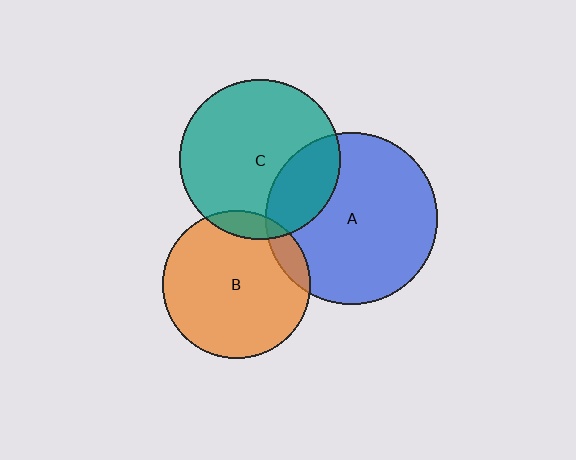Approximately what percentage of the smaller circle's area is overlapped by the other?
Approximately 10%.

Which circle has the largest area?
Circle A (blue).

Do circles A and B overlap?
Yes.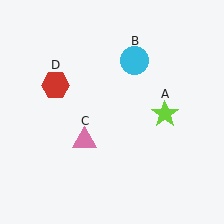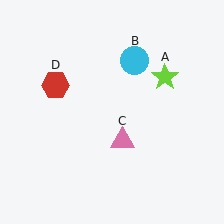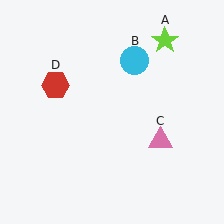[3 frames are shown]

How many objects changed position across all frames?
2 objects changed position: lime star (object A), pink triangle (object C).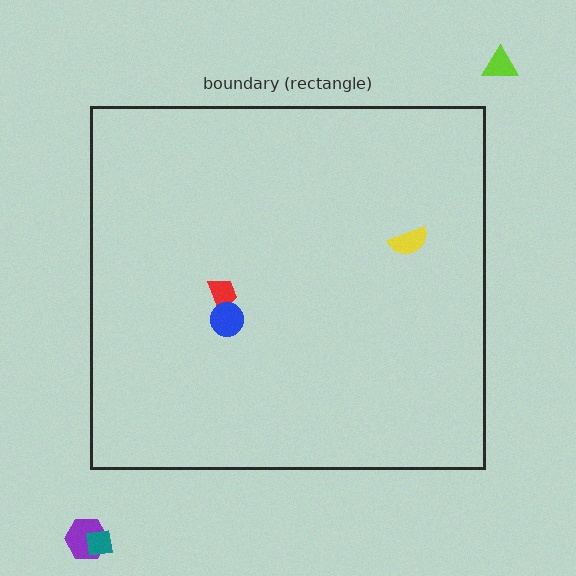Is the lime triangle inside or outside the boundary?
Outside.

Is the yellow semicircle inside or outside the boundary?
Inside.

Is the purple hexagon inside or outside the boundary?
Outside.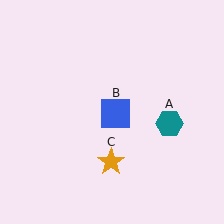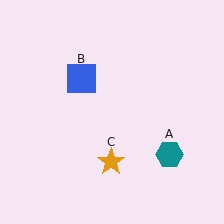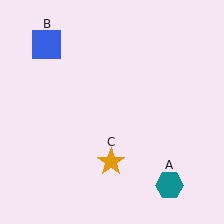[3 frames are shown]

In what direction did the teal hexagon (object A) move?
The teal hexagon (object A) moved down.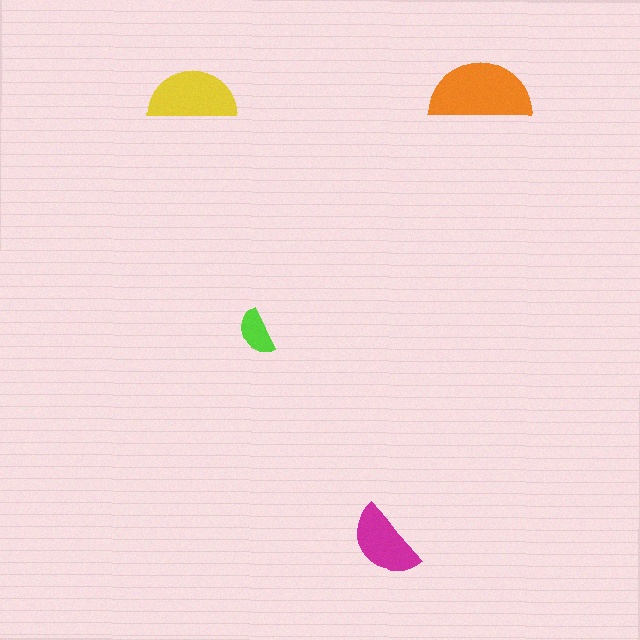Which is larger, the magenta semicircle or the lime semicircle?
The magenta one.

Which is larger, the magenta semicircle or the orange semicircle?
The orange one.